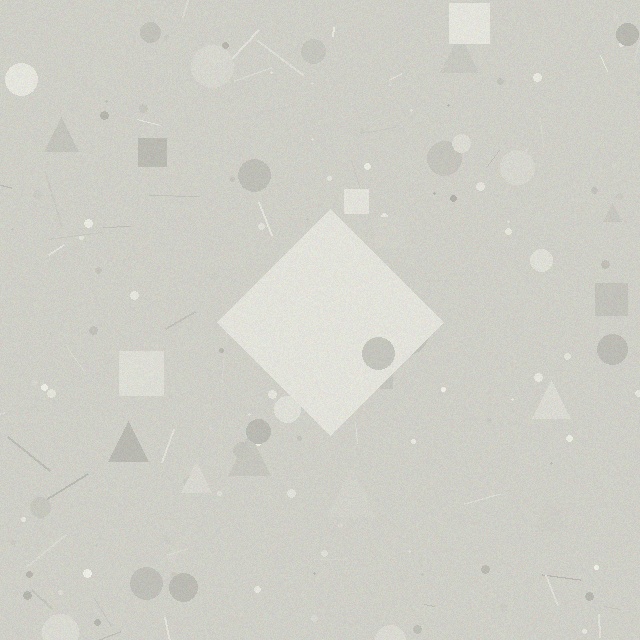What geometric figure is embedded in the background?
A diamond is embedded in the background.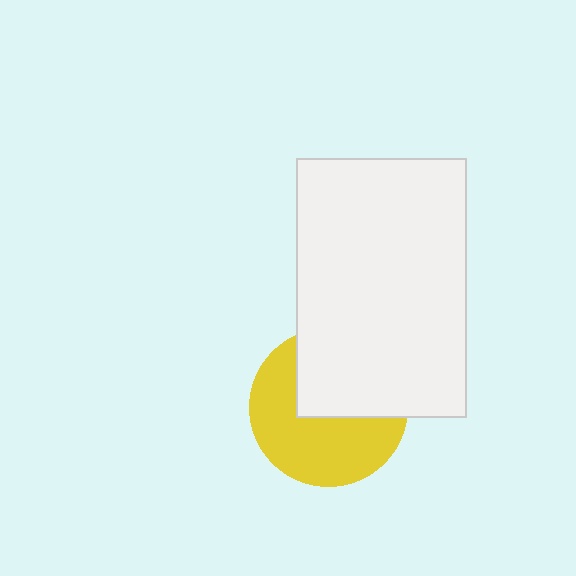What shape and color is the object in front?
The object in front is a white rectangle.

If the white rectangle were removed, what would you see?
You would see the complete yellow circle.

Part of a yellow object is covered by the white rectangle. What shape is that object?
It is a circle.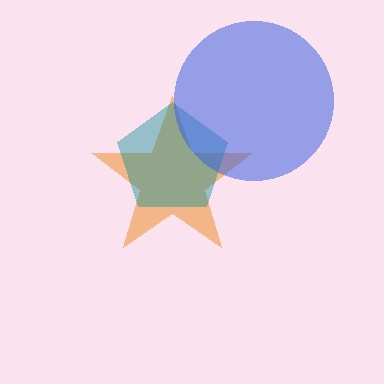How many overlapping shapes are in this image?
There are 3 overlapping shapes in the image.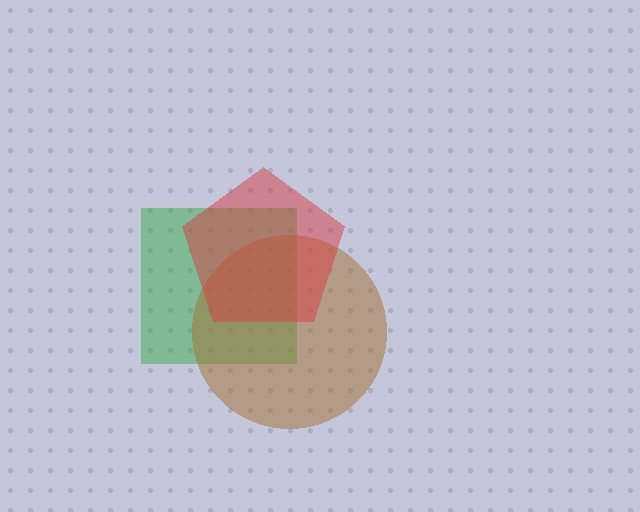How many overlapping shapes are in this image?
There are 3 overlapping shapes in the image.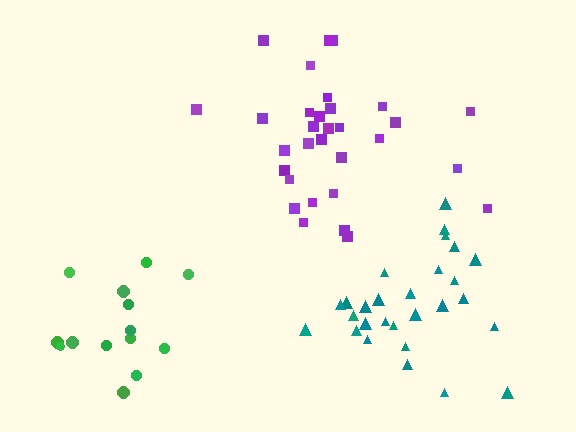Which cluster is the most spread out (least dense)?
Purple.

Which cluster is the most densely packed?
Teal.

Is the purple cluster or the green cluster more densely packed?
Green.